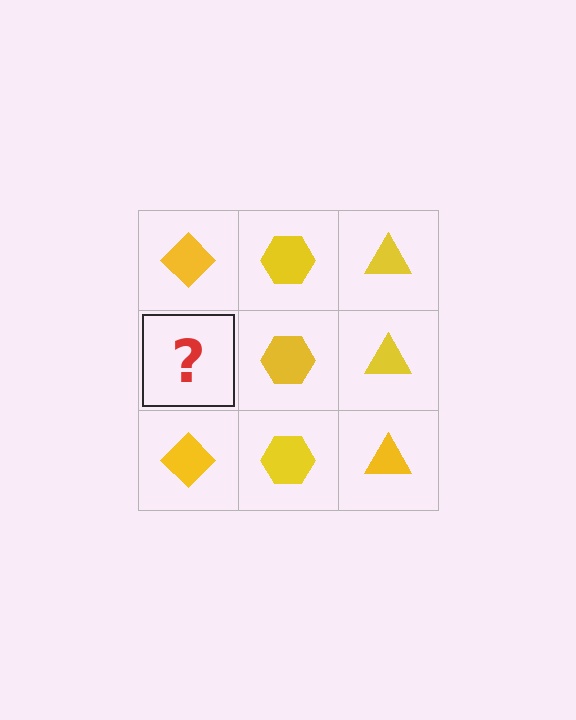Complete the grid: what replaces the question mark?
The question mark should be replaced with a yellow diamond.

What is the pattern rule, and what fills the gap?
The rule is that each column has a consistent shape. The gap should be filled with a yellow diamond.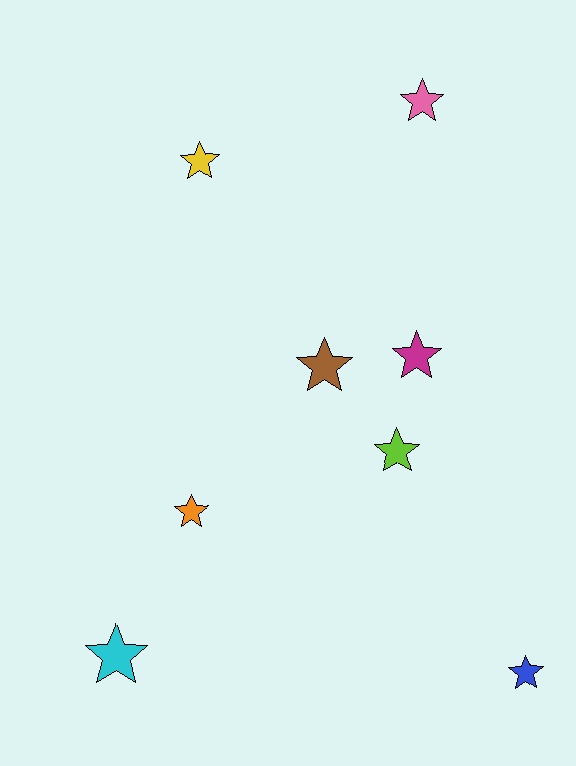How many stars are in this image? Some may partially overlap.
There are 8 stars.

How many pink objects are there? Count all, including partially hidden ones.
There is 1 pink object.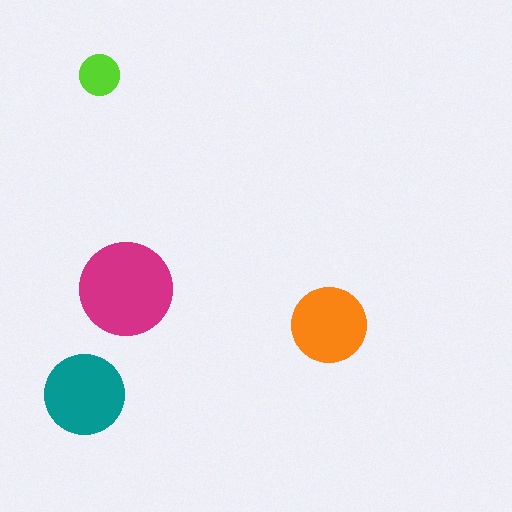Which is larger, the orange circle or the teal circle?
The teal one.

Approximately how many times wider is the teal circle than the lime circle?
About 2 times wider.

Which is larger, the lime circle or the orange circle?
The orange one.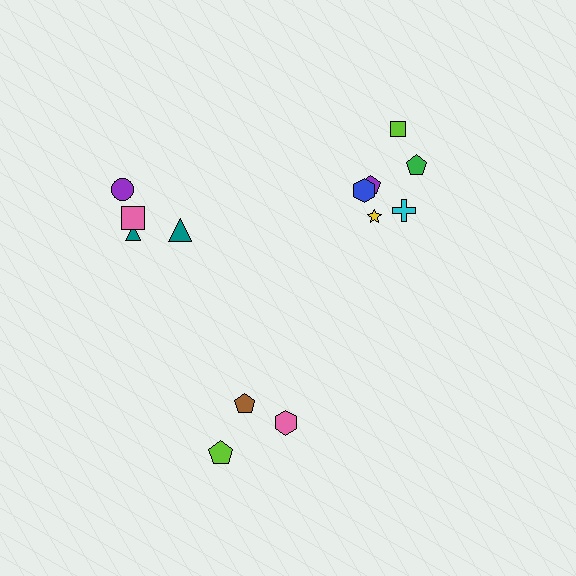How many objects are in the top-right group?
There are 6 objects.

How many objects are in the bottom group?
There are 3 objects.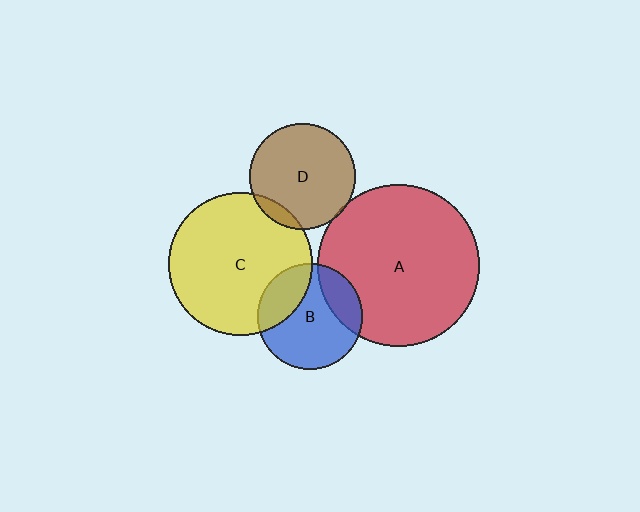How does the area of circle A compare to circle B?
Approximately 2.3 times.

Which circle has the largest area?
Circle A (red).